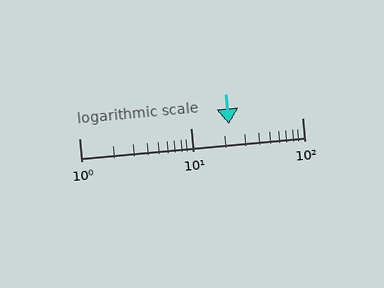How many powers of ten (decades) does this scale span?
The scale spans 2 decades, from 1 to 100.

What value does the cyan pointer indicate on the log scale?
The pointer indicates approximately 22.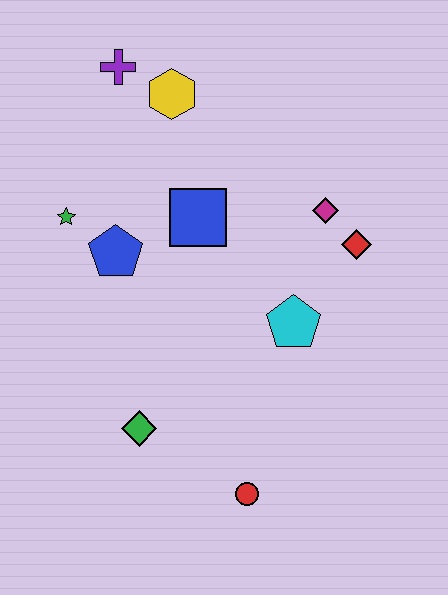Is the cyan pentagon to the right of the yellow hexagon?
Yes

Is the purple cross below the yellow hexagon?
No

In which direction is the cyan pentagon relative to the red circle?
The cyan pentagon is above the red circle.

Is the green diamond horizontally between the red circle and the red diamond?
No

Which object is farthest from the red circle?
The purple cross is farthest from the red circle.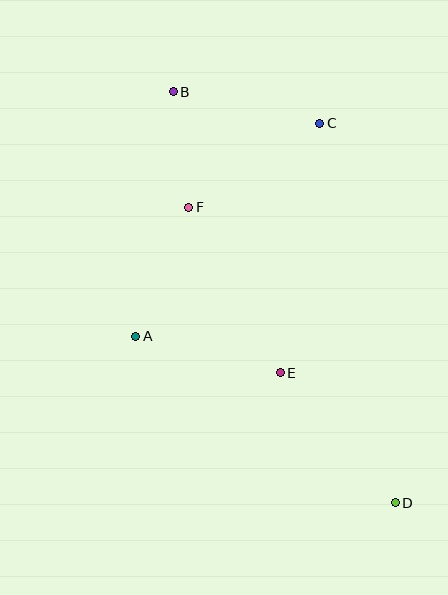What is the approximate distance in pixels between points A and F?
The distance between A and F is approximately 140 pixels.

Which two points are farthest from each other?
Points B and D are farthest from each other.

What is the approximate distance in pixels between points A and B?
The distance between A and B is approximately 247 pixels.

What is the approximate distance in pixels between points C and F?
The distance between C and F is approximately 155 pixels.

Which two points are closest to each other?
Points B and F are closest to each other.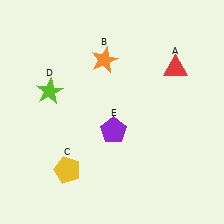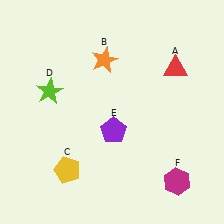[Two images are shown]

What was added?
A magenta hexagon (F) was added in Image 2.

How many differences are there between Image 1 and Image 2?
There is 1 difference between the two images.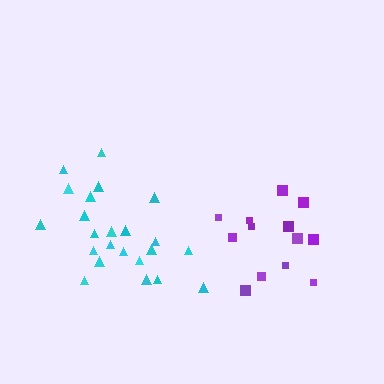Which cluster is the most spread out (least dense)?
Purple.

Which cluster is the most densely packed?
Cyan.